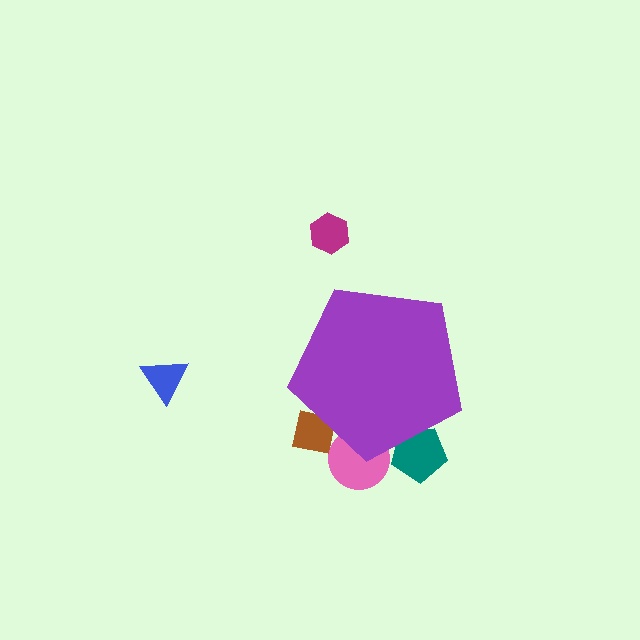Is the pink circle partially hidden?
Yes, the pink circle is partially hidden behind the purple pentagon.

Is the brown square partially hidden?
Yes, the brown square is partially hidden behind the purple pentagon.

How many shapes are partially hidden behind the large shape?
3 shapes are partially hidden.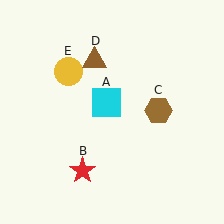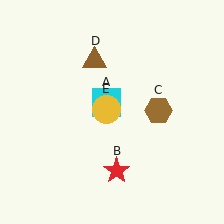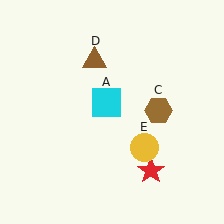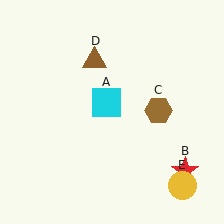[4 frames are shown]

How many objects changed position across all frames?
2 objects changed position: red star (object B), yellow circle (object E).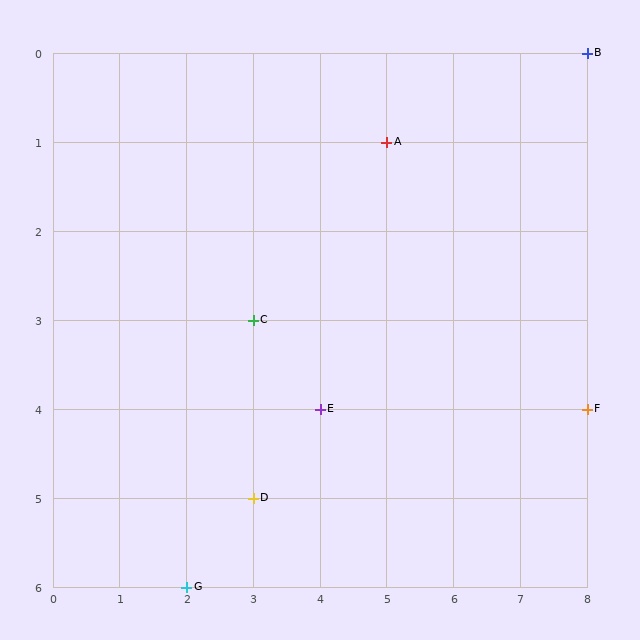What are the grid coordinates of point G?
Point G is at grid coordinates (2, 6).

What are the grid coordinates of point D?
Point D is at grid coordinates (3, 5).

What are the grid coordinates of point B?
Point B is at grid coordinates (8, 0).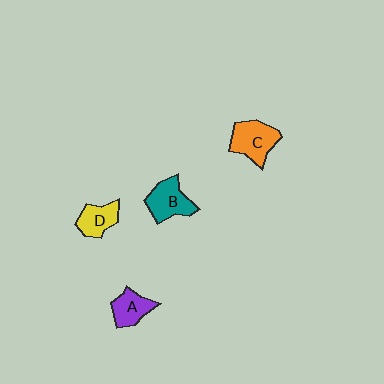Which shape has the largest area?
Shape C (orange).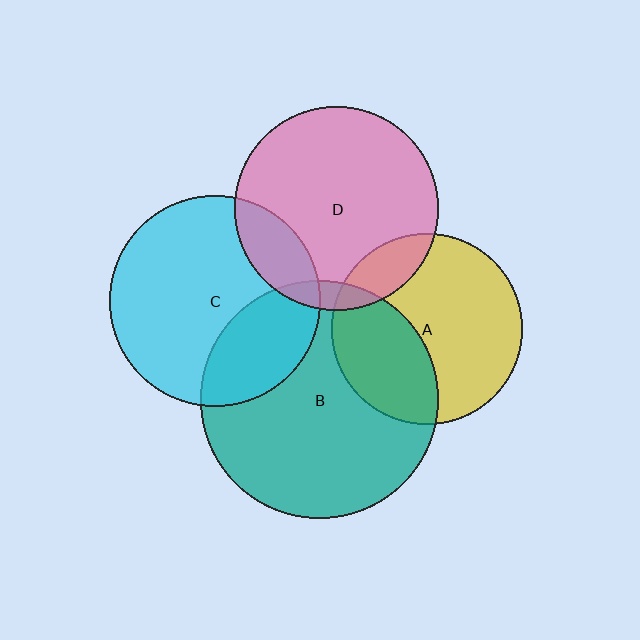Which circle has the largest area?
Circle B (teal).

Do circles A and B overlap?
Yes.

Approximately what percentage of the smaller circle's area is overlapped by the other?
Approximately 35%.